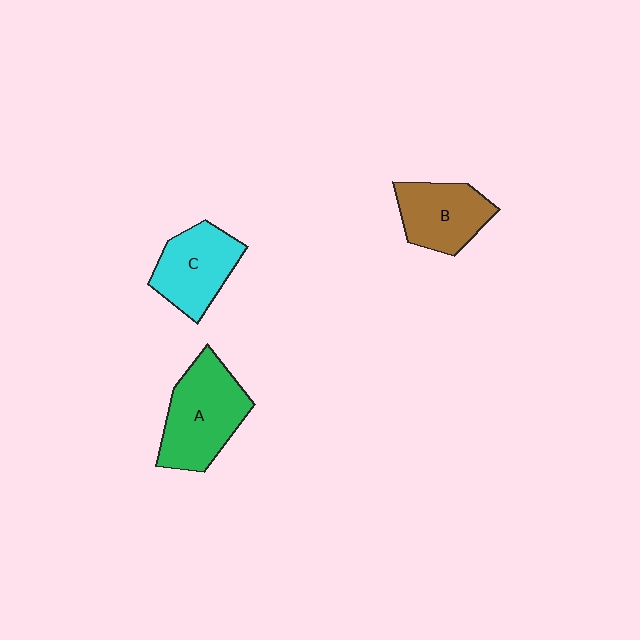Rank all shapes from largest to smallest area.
From largest to smallest: A (green), C (cyan), B (brown).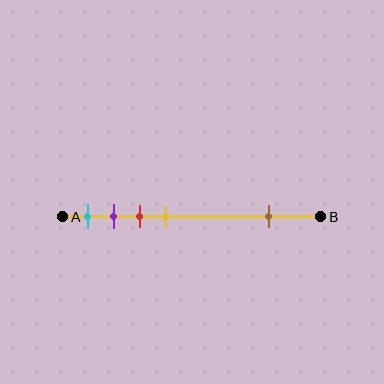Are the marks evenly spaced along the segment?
No, the marks are not evenly spaced.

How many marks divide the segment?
There are 5 marks dividing the segment.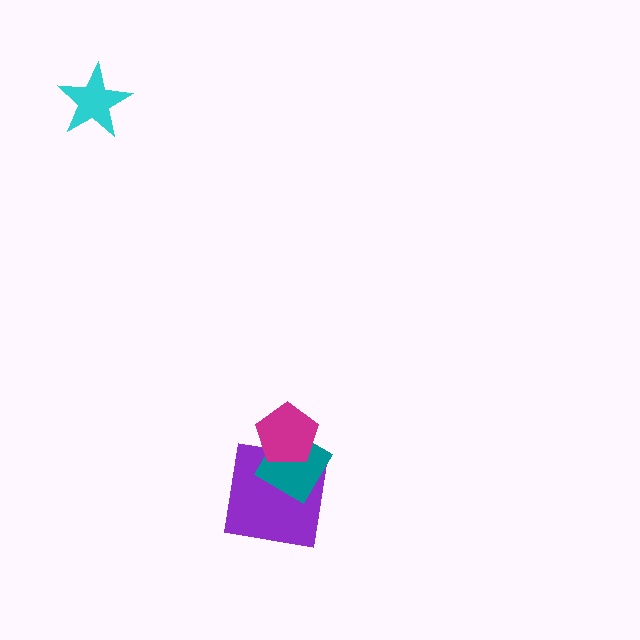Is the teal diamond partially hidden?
Yes, it is partially covered by another shape.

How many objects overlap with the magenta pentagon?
2 objects overlap with the magenta pentagon.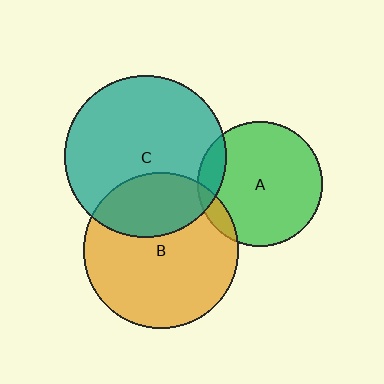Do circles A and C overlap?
Yes.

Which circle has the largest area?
Circle C (teal).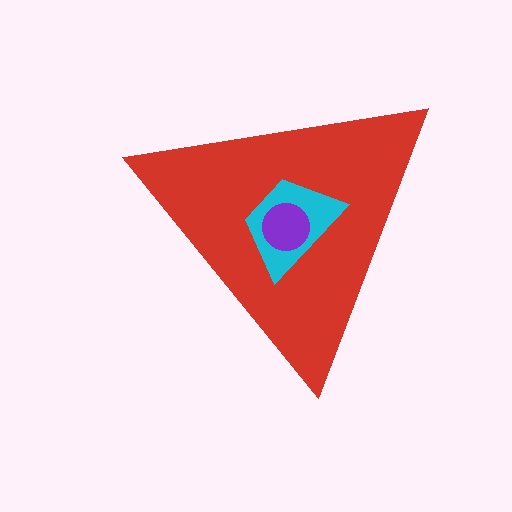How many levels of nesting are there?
3.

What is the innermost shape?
The purple circle.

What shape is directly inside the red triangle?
The cyan trapezoid.